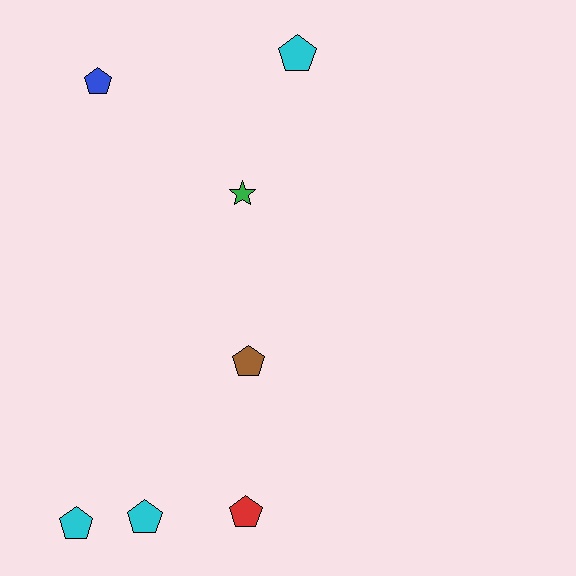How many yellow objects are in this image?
There are no yellow objects.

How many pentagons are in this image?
There are 6 pentagons.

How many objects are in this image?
There are 7 objects.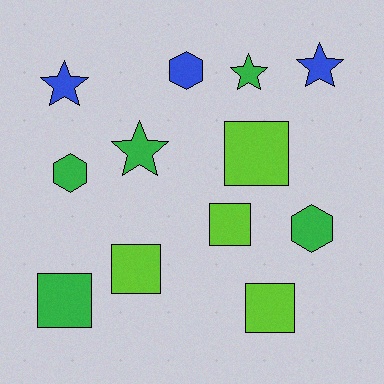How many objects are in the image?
There are 12 objects.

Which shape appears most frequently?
Square, with 5 objects.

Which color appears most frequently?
Green, with 5 objects.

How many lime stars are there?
There are no lime stars.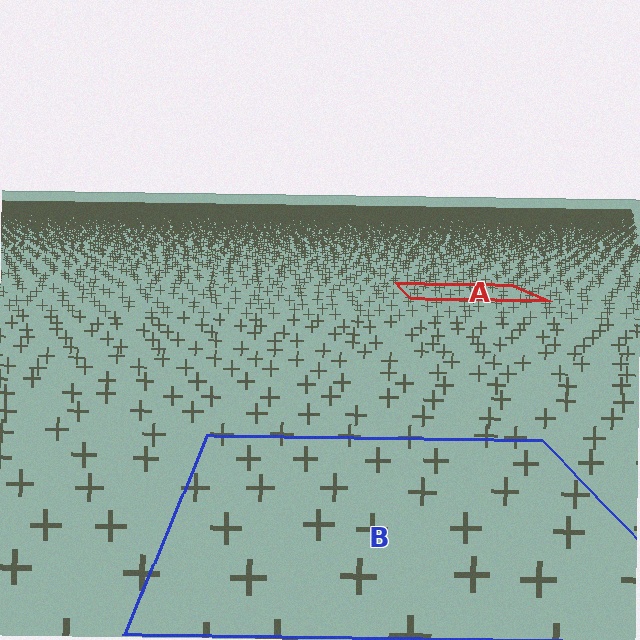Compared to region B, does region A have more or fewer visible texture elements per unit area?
Region A has more texture elements per unit area — they are packed more densely because it is farther away.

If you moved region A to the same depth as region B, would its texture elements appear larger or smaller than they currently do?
They would appear larger. At a closer depth, the same texture elements are projected at a bigger on-screen size.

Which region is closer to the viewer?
Region B is closer. The texture elements there are larger and more spread out.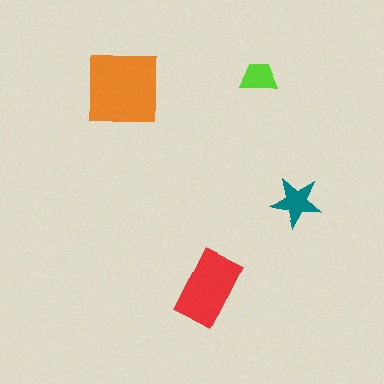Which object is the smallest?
The lime trapezoid.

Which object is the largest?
The orange square.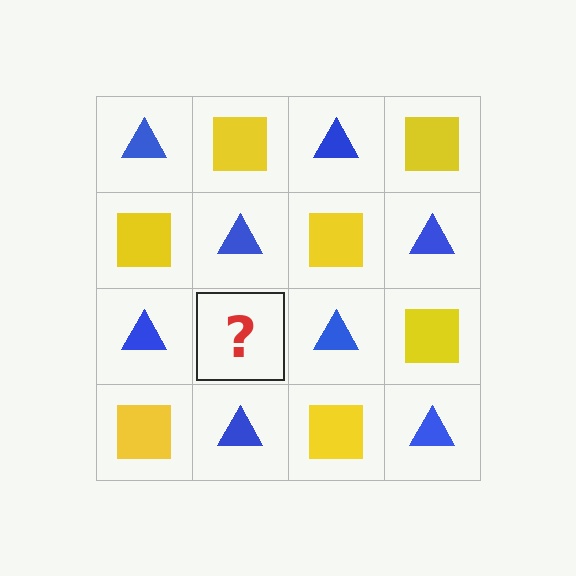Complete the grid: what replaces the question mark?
The question mark should be replaced with a yellow square.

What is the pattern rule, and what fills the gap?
The rule is that it alternates blue triangle and yellow square in a checkerboard pattern. The gap should be filled with a yellow square.